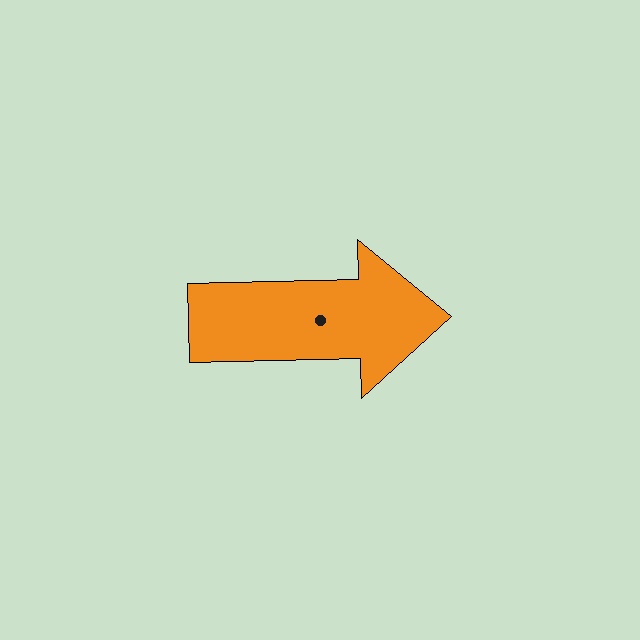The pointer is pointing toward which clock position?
Roughly 3 o'clock.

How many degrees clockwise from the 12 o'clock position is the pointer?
Approximately 89 degrees.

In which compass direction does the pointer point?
East.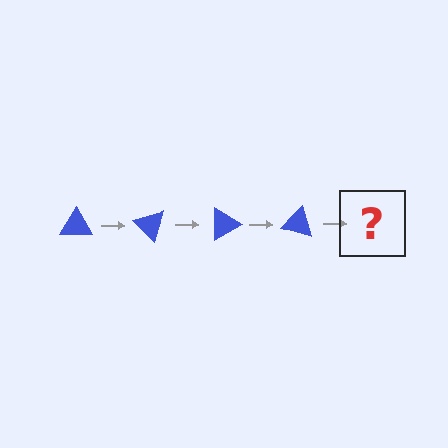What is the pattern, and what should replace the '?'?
The pattern is that the triangle rotates 45 degrees each step. The '?' should be a blue triangle rotated 180 degrees.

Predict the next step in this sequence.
The next step is a blue triangle rotated 180 degrees.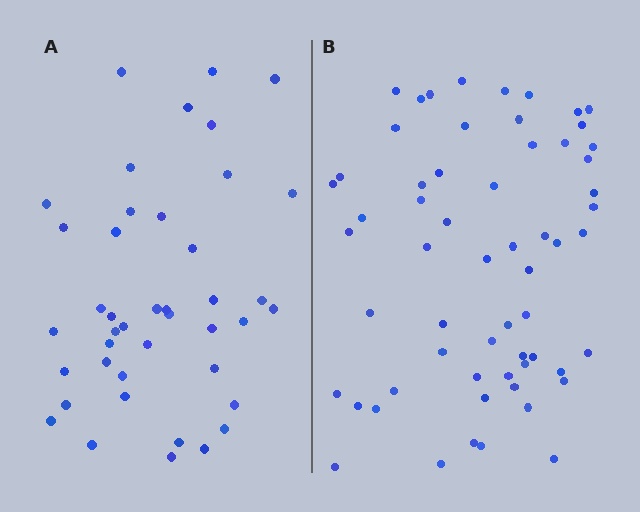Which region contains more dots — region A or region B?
Region B (the right region) has more dots.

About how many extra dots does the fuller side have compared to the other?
Region B has approximately 20 more dots than region A.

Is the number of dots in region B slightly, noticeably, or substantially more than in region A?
Region B has noticeably more, but not dramatically so. The ratio is roughly 1.4 to 1.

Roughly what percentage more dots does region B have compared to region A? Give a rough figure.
About 45% more.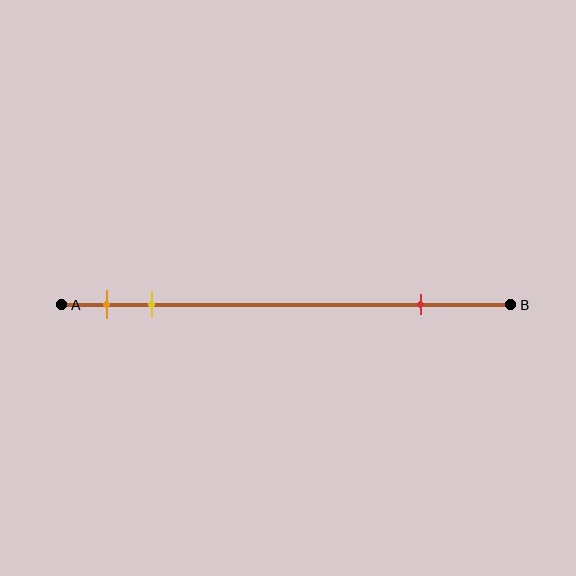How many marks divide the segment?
There are 3 marks dividing the segment.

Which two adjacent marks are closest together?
The orange and yellow marks are the closest adjacent pair.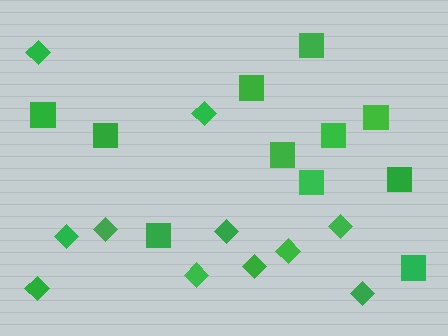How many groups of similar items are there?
There are 2 groups: one group of squares (11) and one group of diamonds (11).